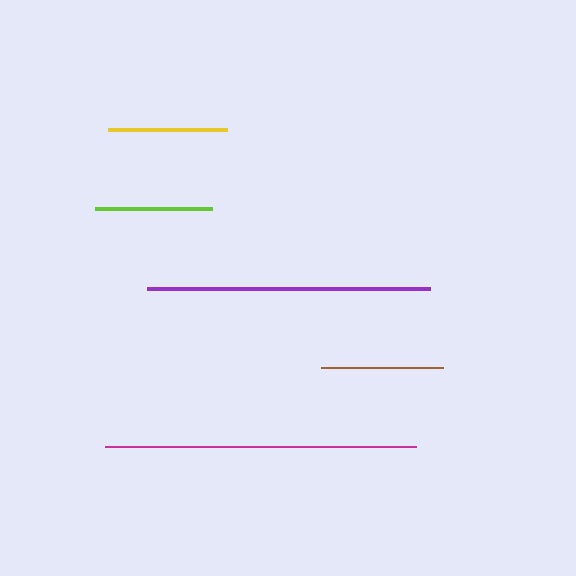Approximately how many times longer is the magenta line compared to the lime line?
The magenta line is approximately 2.7 times the length of the lime line.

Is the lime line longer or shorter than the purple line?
The purple line is longer than the lime line.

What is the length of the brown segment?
The brown segment is approximately 122 pixels long.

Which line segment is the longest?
The magenta line is the longest at approximately 311 pixels.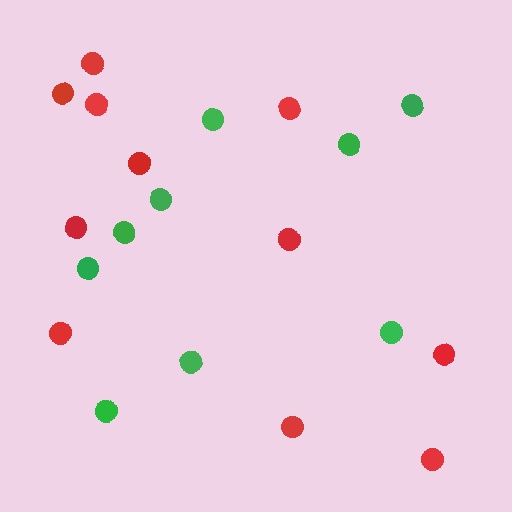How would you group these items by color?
There are 2 groups: one group of green circles (9) and one group of red circles (11).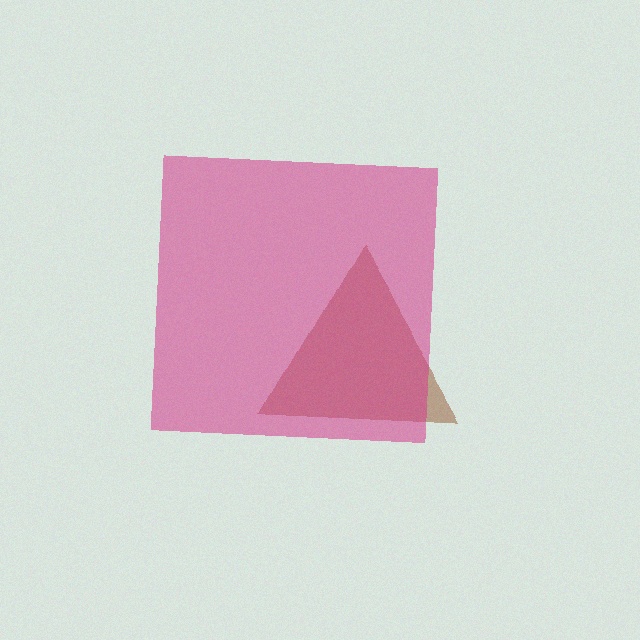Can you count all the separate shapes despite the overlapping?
Yes, there are 2 separate shapes.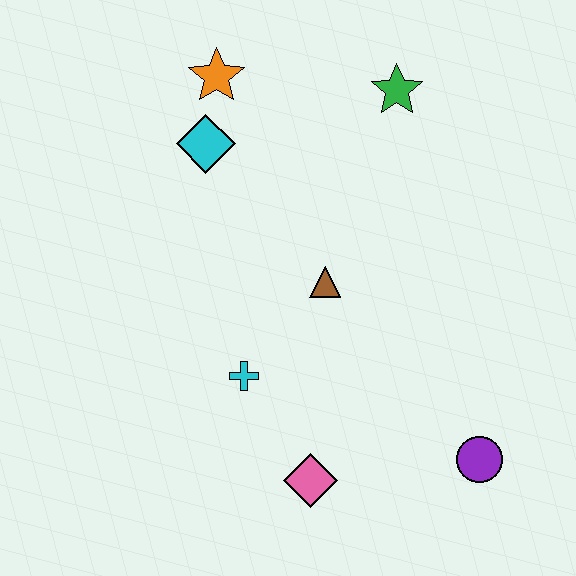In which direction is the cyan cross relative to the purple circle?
The cyan cross is to the left of the purple circle.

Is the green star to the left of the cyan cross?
No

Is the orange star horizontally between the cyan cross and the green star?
No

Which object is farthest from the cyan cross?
The green star is farthest from the cyan cross.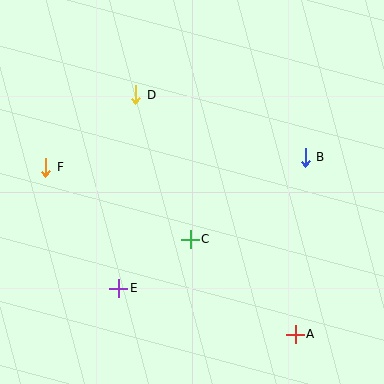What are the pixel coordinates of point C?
Point C is at (190, 239).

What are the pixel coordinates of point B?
Point B is at (305, 157).